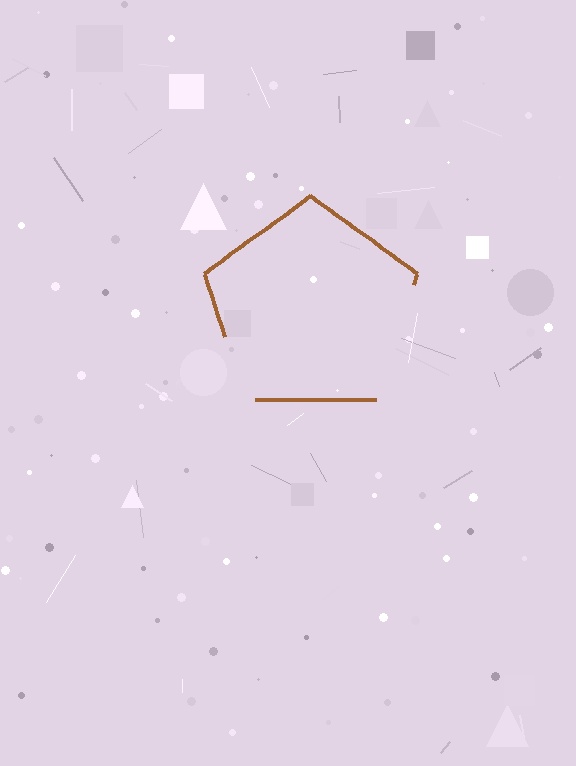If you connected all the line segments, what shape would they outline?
They would outline a pentagon.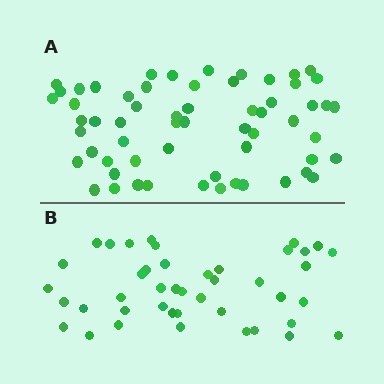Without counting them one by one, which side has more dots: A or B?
Region A (the top region) has more dots.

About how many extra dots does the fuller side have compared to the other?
Region A has approximately 15 more dots than region B.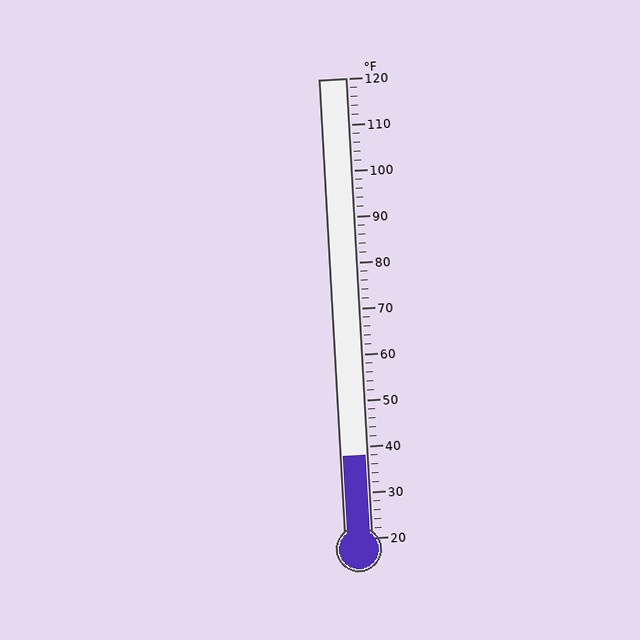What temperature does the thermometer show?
The thermometer shows approximately 38°F.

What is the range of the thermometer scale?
The thermometer scale ranges from 20°F to 120°F.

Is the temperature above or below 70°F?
The temperature is below 70°F.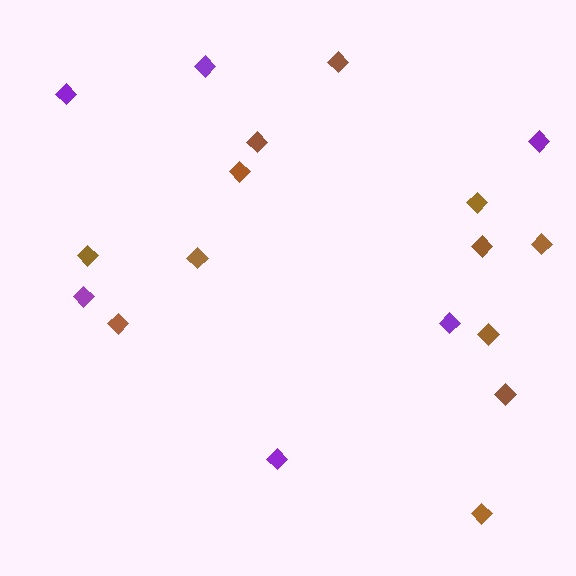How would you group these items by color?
There are 2 groups: one group of purple diamonds (6) and one group of brown diamonds (12).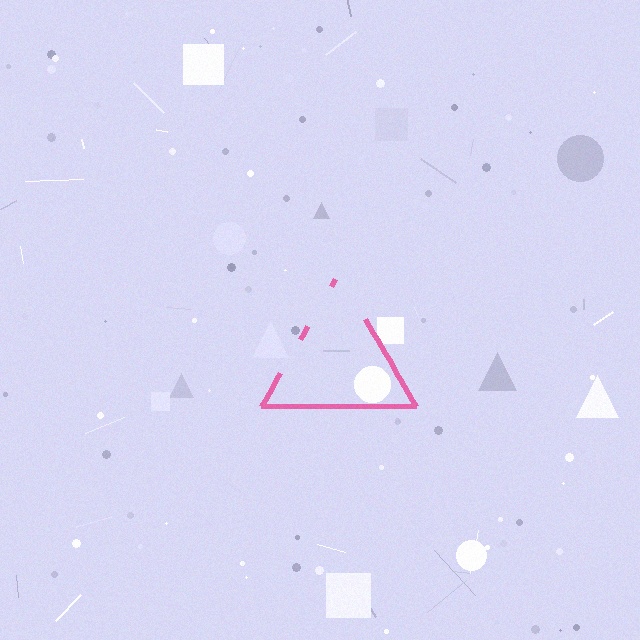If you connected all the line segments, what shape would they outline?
They would outline a triangle.